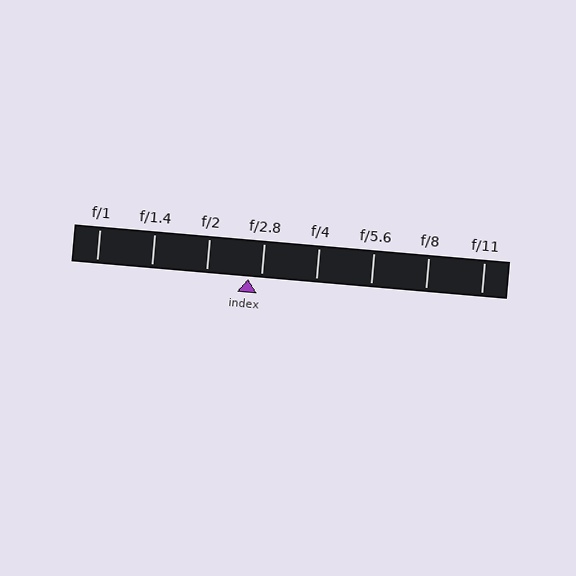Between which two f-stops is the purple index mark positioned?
The index mark is between f/2 and f/2.8.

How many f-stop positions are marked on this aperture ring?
There are 8 f-stop positions marked.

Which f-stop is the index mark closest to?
The index mark is closest to f/2.8.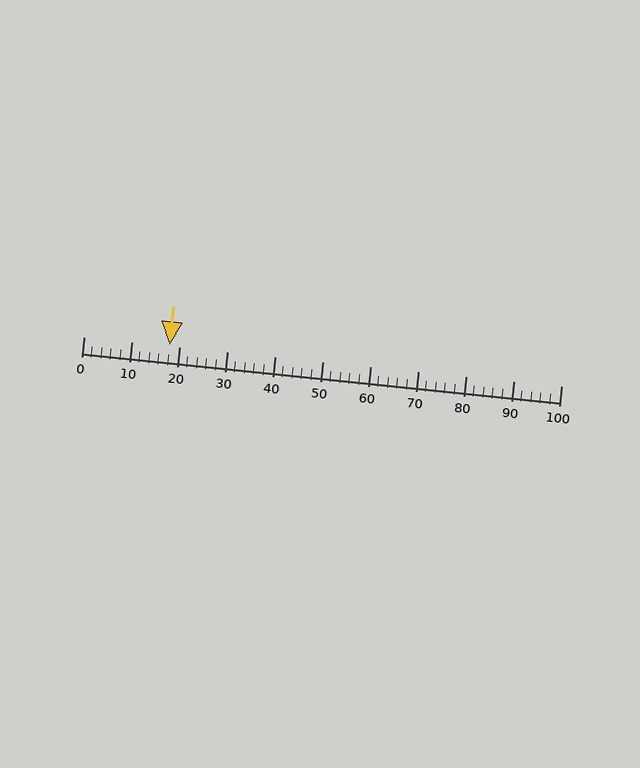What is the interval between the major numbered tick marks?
The major tick marks are spaced 10 units apart.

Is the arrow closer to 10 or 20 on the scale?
The arrow is closer to 20.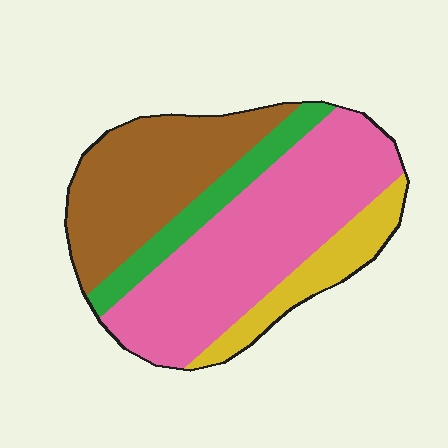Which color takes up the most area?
Pink, at roughly 45%.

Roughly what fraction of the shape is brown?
Brown covers around 30% of the shape.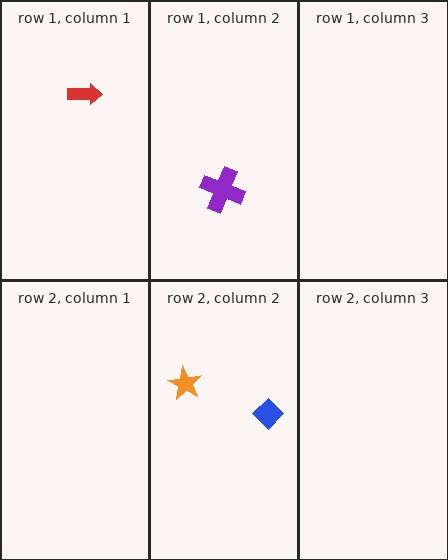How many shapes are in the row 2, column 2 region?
2.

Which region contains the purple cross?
The row 1, column 2 region.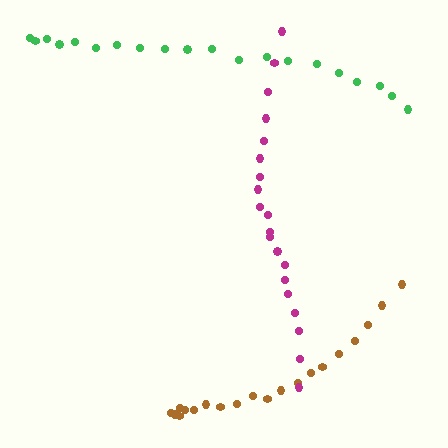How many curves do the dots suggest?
There are 3 distinct paths.